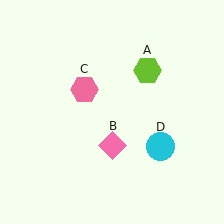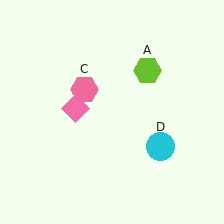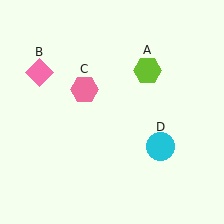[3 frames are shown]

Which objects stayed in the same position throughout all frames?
Lime hexagon (object A) and pink hexagon (object C) and cyan circle (object D) remained stationary.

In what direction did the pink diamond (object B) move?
The pink diamond (object B) moved up and to the left.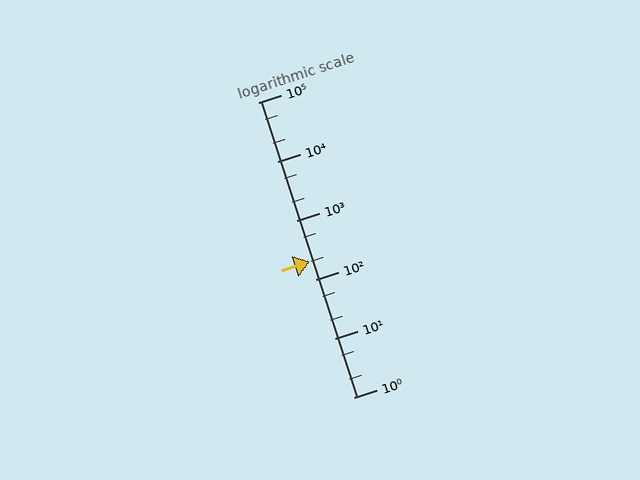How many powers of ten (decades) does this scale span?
The scale spans 5 decades, from 1 to 100000.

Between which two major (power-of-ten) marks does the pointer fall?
The pointer is between 100 and 1000.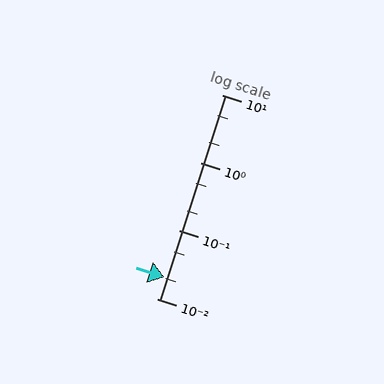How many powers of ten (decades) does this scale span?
The scale spans 3 decades, from 0.01 to 10.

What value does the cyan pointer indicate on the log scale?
The pointer indicates approximately 0.021.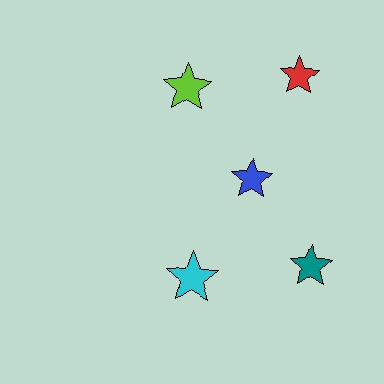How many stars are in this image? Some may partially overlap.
There are 5 stars.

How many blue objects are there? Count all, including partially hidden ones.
There is 1 blue object.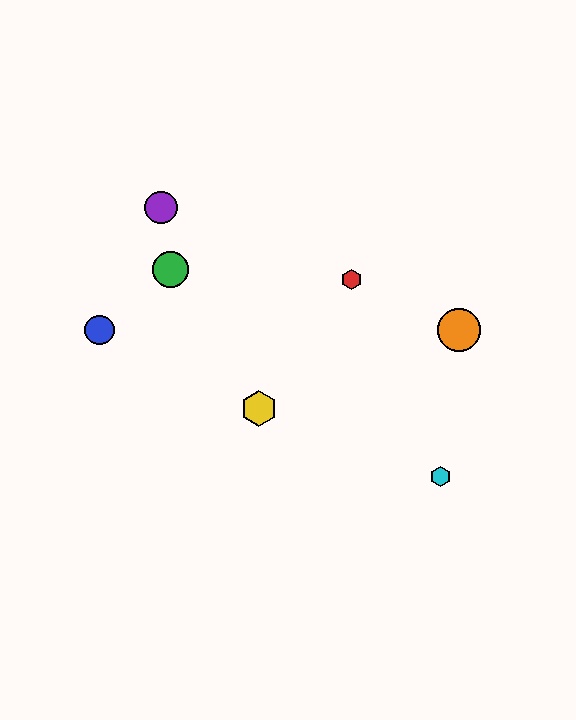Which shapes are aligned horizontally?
The blue circle, the orange circle are aligned horizontally.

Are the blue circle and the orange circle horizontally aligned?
Yes, both are at y≈330.